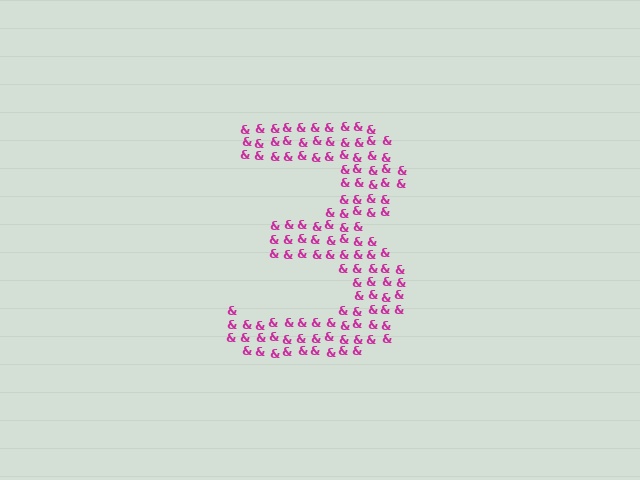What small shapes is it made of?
It is made of small ampersands.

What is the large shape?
The large shape is the digit 3.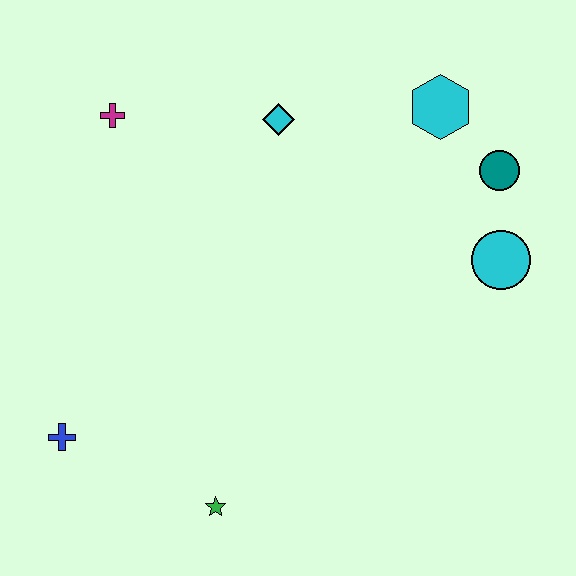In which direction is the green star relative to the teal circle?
The green star is below the teal circle.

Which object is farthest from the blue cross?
The teal circle is farthest from the blue cross.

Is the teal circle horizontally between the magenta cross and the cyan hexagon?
No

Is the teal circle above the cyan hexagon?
No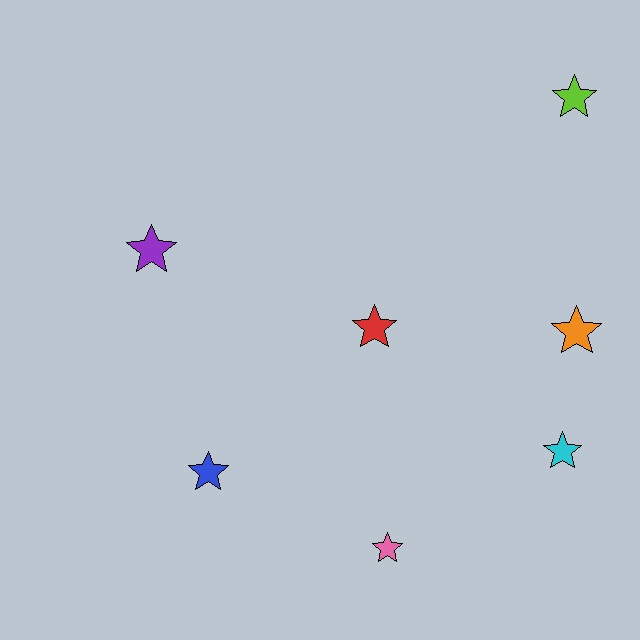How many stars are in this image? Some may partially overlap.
There are 7 stars.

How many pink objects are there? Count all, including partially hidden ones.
There is 1 pink object.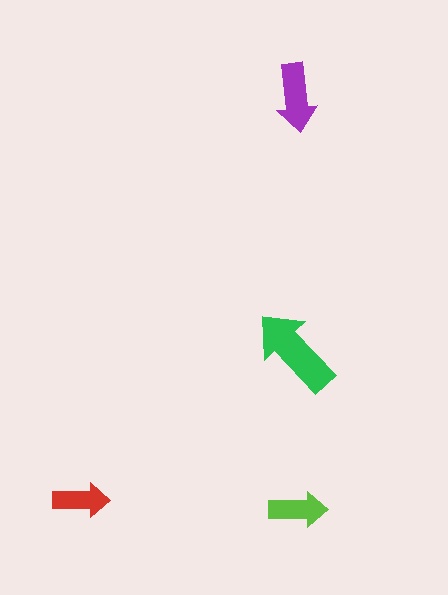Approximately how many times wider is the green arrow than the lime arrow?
About 1.5 times wider.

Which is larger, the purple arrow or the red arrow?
The purple one.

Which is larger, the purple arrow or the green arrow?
The green one.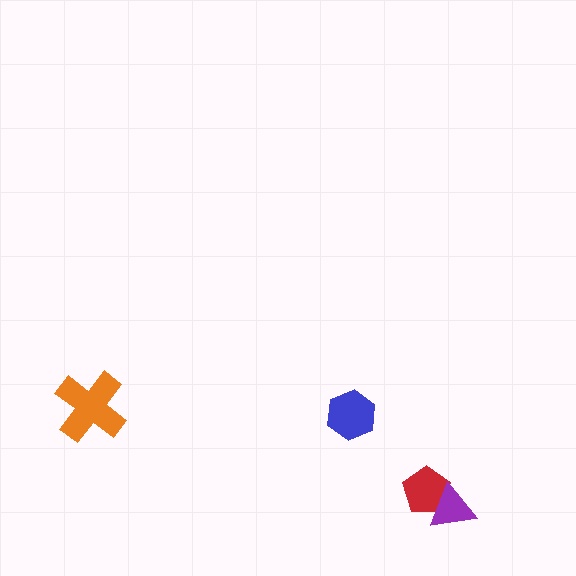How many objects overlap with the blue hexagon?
0 objects overlap with the blue hexagon.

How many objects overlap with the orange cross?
0 objects overlap with the orange cross.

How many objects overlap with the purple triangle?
1 object overlaps with the purple triangle.